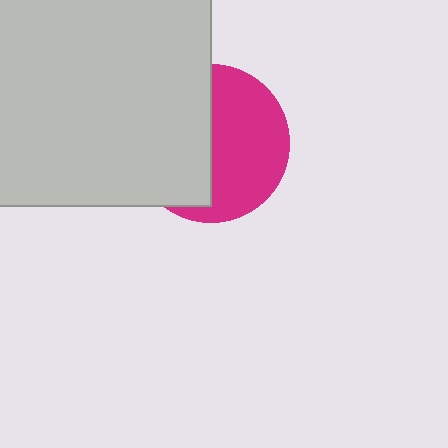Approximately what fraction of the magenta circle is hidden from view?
Roughly 48% of the magenta circle is hidden behind the light gray rectangle.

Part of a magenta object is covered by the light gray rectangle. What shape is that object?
It is a circle.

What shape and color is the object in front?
The object in front is a light gray rectangle.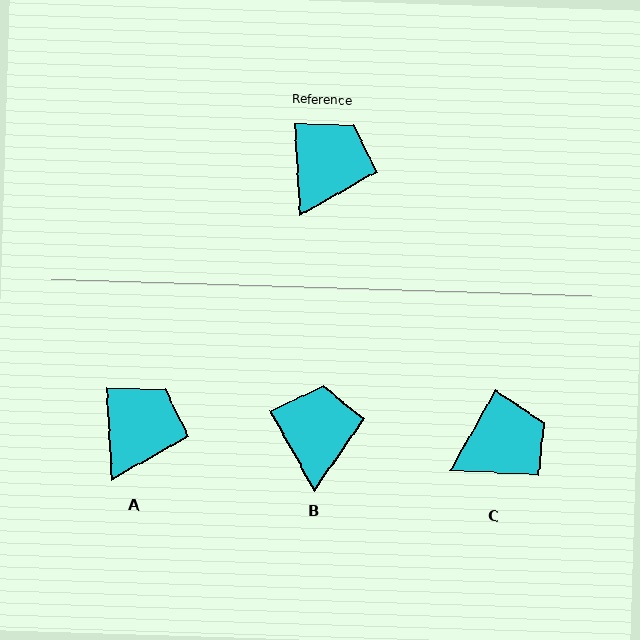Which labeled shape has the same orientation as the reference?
A.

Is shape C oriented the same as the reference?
No, it is off by about 32 degrees.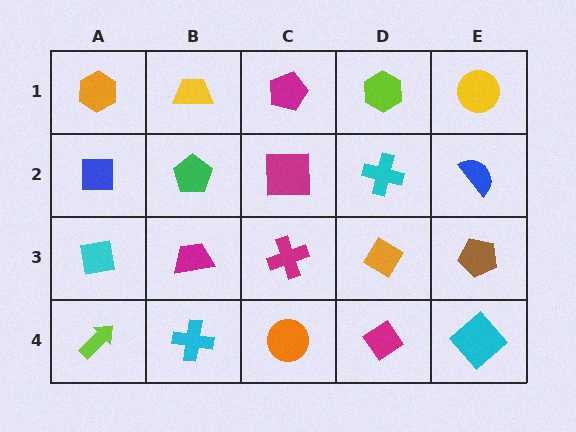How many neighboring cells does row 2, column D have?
4.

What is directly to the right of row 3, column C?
An orange diamond.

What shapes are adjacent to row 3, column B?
A green pentagon (row 2, column B), a cyan cross (row 4, column B), a cyan square (row 3, column A), a magenta cross (row 3, column C).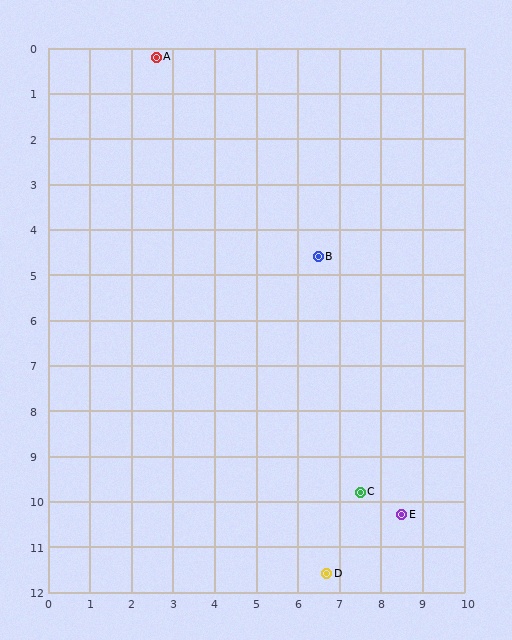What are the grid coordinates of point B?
Point B is at approximately (6.5, 4.6).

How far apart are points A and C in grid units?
Points A and C are about 10.8 grid units apart.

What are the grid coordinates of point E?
Point E is at approximately (8.5, 10.3).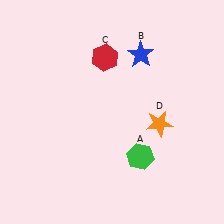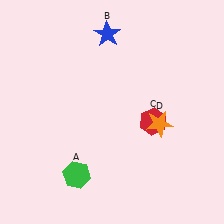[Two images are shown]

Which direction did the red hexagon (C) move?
The red hexagon (C) moved down.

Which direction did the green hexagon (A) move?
The green hexagon (A) moved left.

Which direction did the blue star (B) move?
The blue star (B) moved left.